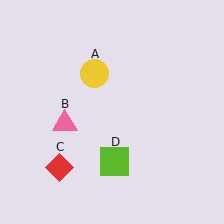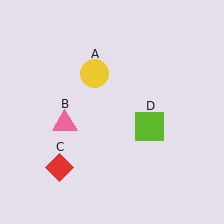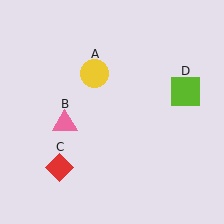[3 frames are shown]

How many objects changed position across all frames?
1 object changed position: lime square (object D).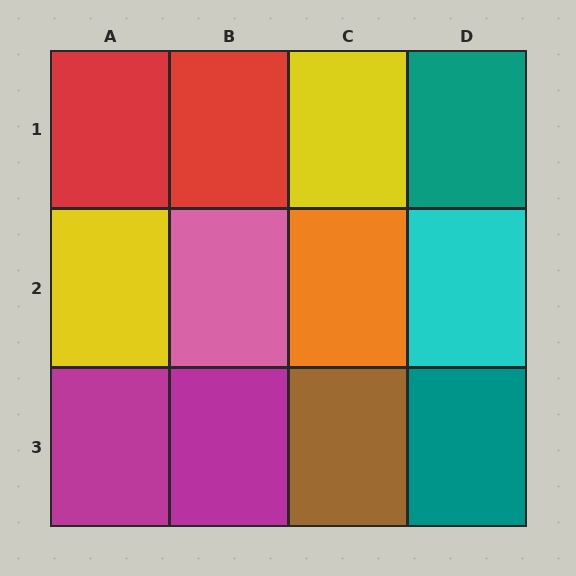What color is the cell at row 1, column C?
Yellow.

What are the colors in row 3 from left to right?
Magenta, magenta, brown, teal.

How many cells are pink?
1 cell is pink.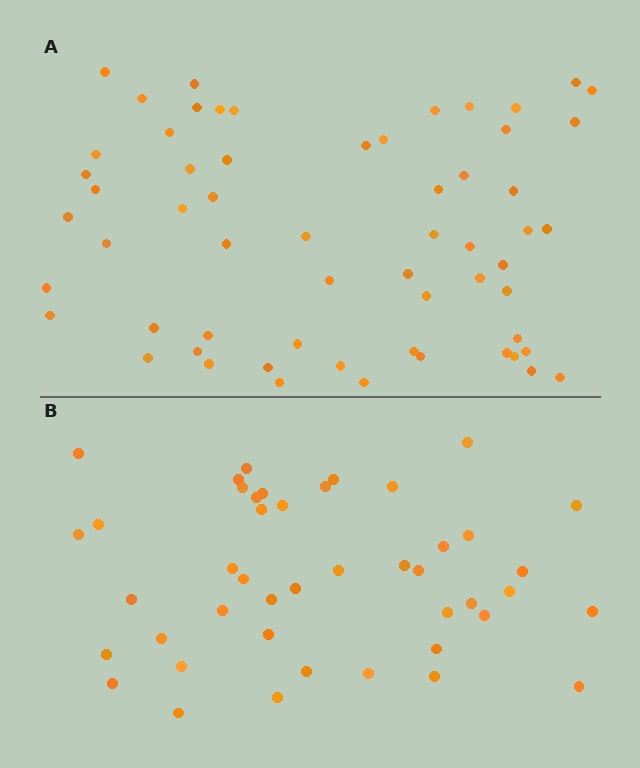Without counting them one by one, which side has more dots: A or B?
Region A (the top region) has more dots.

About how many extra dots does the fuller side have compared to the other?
Region A has approximately 15 more dots than region B.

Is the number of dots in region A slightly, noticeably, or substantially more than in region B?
Region A has noticeably more, but not dramatically so. The ratio is roughly 1.4 to 1.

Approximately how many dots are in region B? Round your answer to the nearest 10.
About 40 dots. (The exact count is 44, which rounds to 40.)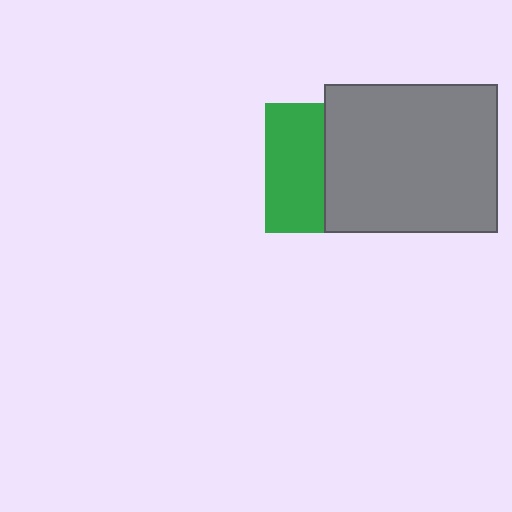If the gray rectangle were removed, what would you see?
You would see the complete green square.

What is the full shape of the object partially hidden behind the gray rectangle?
The partially hidden object is a green square.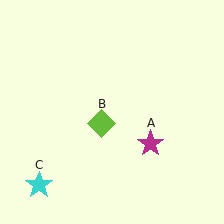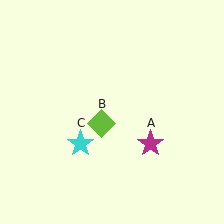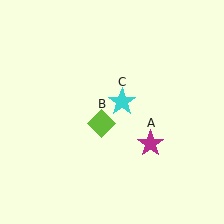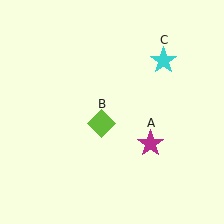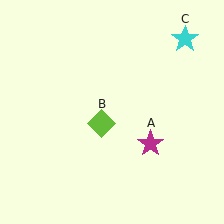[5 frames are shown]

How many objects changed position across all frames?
1 object changed position: cyan star (object C).